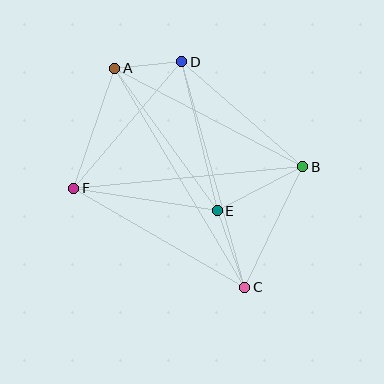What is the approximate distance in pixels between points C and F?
The distance between C and F is approximately 198 pixels.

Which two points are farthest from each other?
Points A and C are farthest from each other.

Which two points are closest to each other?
Points A and D are closest to each other.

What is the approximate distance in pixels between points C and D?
The distance between C and D is approximately 234 pixels.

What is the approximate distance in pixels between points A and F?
The distance between A and F is approximately 127 pixels.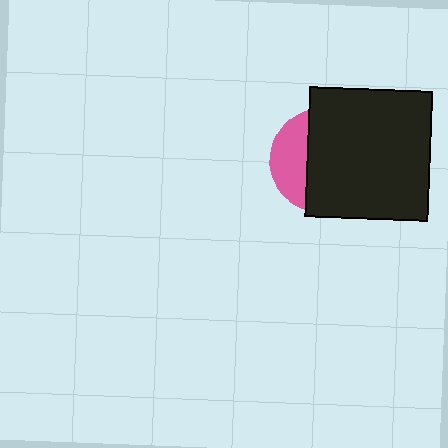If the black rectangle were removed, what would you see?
You would see the complete pink circle.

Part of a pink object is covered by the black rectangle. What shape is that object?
It is a circle.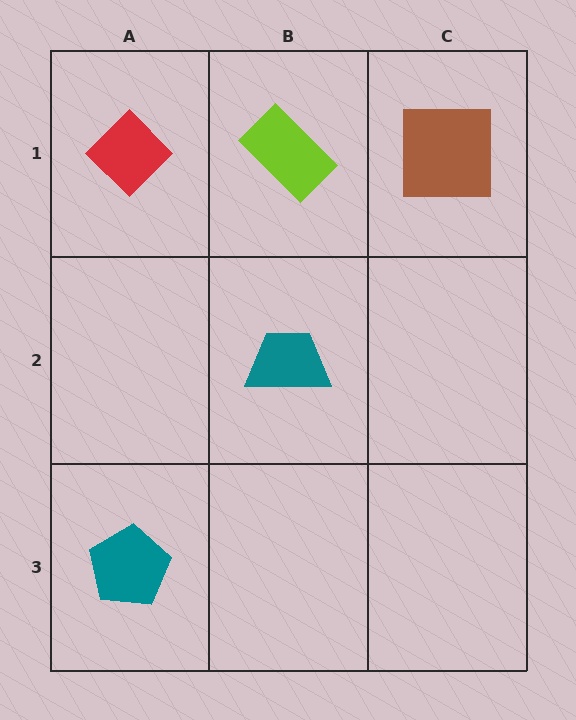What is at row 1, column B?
A lime rectangle.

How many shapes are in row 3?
1 shape.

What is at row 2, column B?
A teal trapezoid.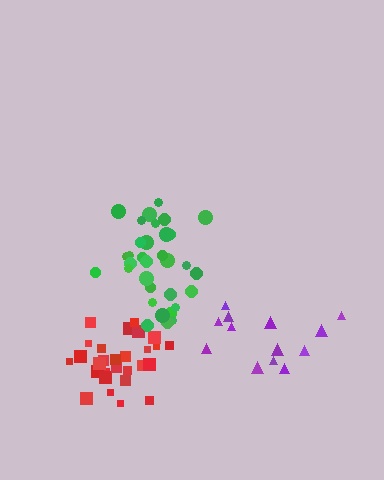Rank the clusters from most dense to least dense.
red, green, purple.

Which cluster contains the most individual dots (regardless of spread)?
Green (34).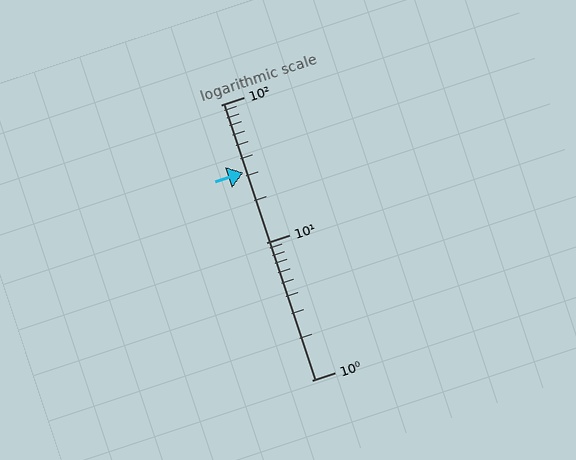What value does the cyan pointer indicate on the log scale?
The pointer indicates approximately 32.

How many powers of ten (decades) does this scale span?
The scale spans 2 decades, from 1 to 100.